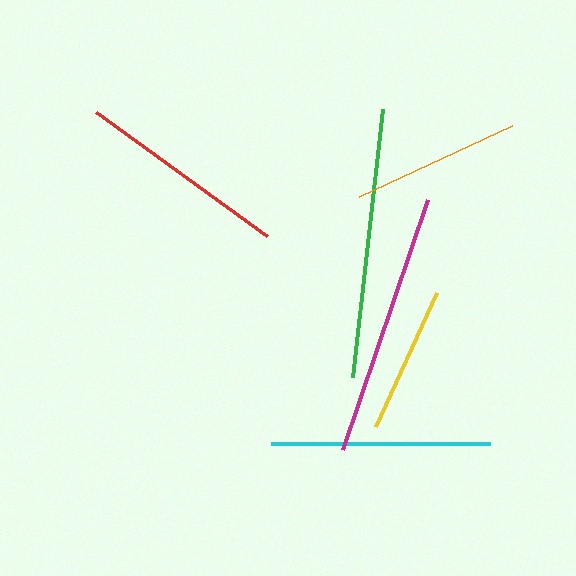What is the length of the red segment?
The red segment is approximately 212 pixels long.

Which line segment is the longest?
The green line is the longest at approximately 270 pixels.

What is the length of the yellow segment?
The yellow segment is approximately 148 pixels long.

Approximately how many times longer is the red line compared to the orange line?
The red line is approximately 1.3 times the length of the orange line.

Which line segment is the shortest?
The yellow line is the shortest at approximately 148 pixels.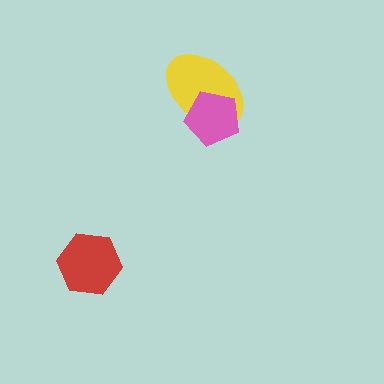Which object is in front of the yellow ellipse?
The pink pentagon is in front of the yellow ellipse.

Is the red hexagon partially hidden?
No, no other shape covers it.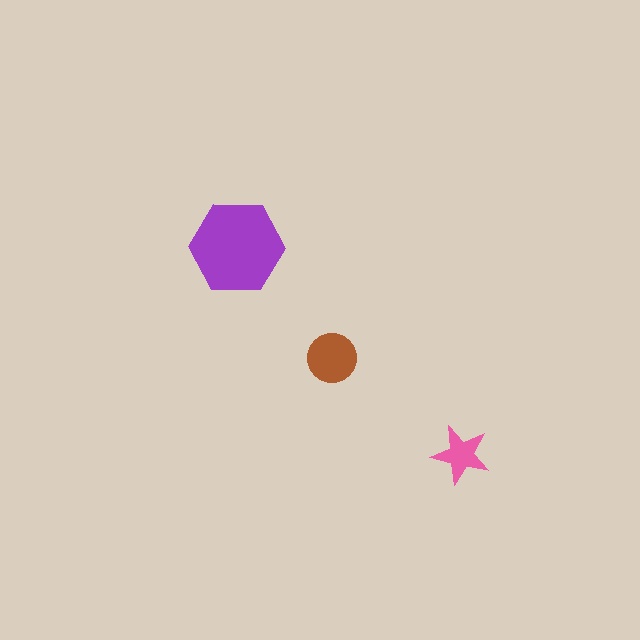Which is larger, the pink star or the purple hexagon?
The purple hexagon.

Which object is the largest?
The purple hexagon.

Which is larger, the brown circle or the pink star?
The brown circle.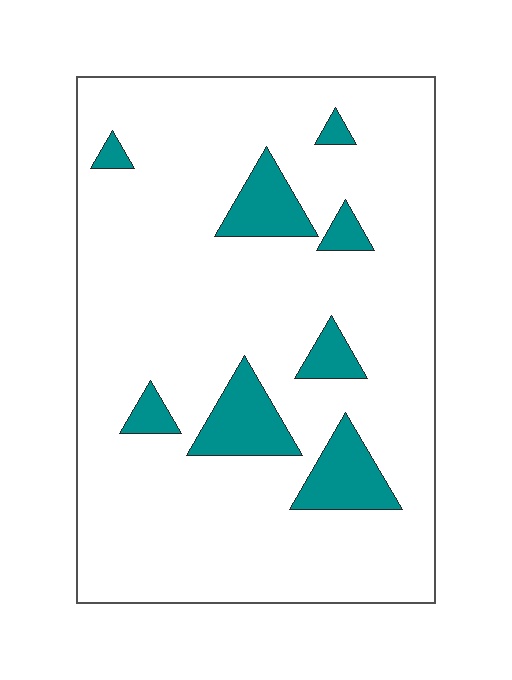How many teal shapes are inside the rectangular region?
8.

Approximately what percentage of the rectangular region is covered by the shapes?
Approximately 15%.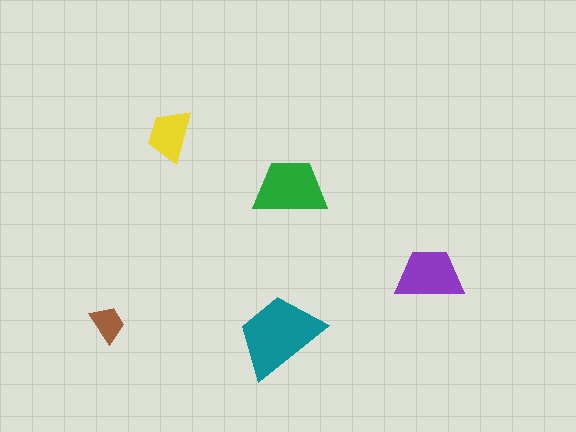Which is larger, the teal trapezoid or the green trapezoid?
The teal one.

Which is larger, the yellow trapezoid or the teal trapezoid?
The teal one.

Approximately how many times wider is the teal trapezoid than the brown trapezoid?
About 2.5 times wider.